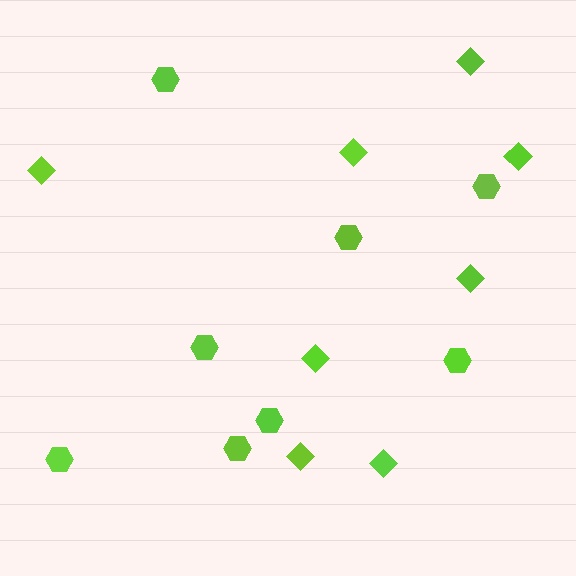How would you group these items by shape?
There are 2 groups: one group of hexagons (8) and one group of diamonds (8).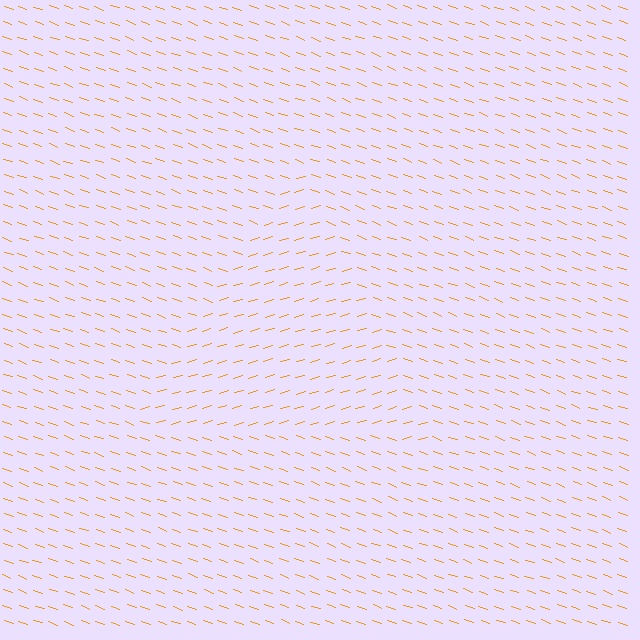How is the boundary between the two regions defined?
The boundary is defined purely by a change in line orientation (approximately 35 degrees difference). All lines are the same color and thickness.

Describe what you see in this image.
The image is filled with small orange line segments. A triangle region in the image has lines oriented differently from the surrounding lines, creating a visible texture boundary.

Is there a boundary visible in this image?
Yes, there is a texture boundary formed by a change in line orientation.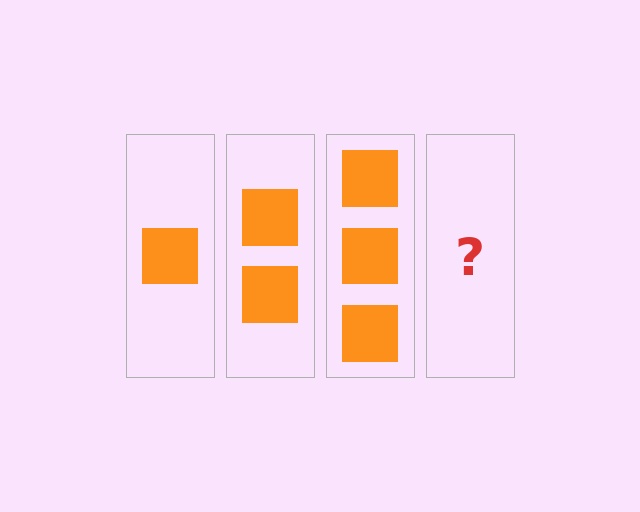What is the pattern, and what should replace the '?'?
The pattern is that each step adds one more square. The '?' should be 4 squares.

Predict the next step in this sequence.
The next step is 4 squares.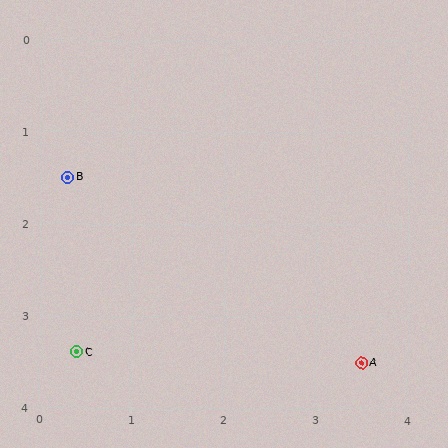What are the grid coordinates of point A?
Point A is at approximately (3.5, 3.5).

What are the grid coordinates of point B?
Point B is at approximately (0.3, 1.5).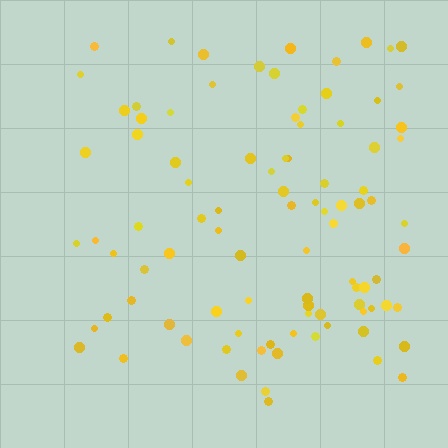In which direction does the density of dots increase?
From left to right, with the right side densest.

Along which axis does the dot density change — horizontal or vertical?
Horizontal.